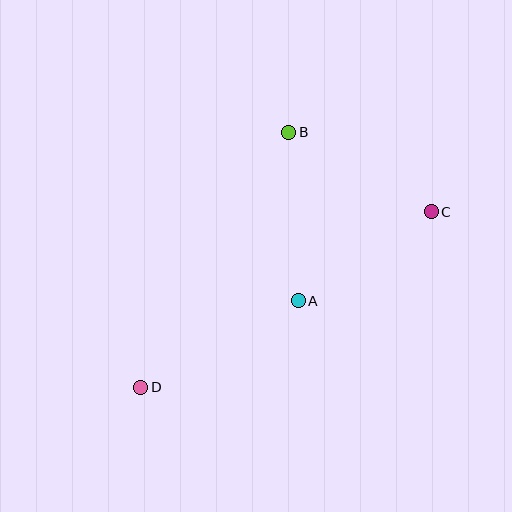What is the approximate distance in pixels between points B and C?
The distance between B and C is approximately 163 pixels.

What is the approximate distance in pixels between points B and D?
The distance between B and D is approximately 295 pixels.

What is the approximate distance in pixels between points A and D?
The distance between A and D is approximately 180 pixels.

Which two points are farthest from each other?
Points C and D are farthest from each other.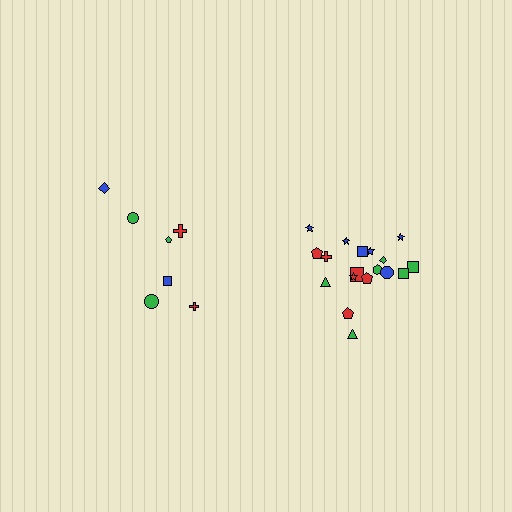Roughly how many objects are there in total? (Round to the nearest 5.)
Roughly 25 objects in total.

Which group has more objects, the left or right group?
The right group.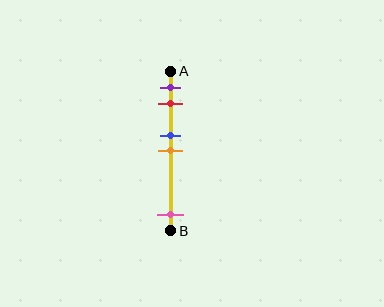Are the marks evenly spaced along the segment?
No, the marks are not evenly spaced.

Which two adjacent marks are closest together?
The blue and orange marks are the closest adjacent pair.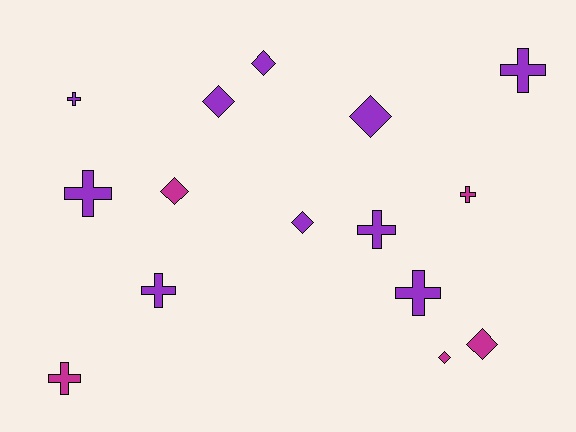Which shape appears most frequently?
Cross, with 8 objects.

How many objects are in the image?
There are 15 objects.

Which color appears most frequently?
Purple, with 10 objects.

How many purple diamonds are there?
There are 4 purple diamonds.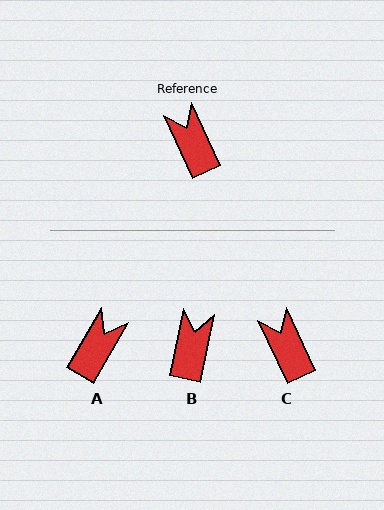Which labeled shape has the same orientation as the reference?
C.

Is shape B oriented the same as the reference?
No, it is off by about 37 degrees.